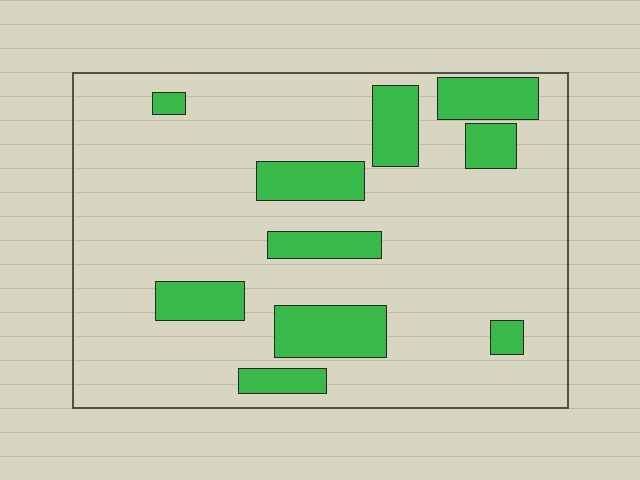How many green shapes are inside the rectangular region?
10.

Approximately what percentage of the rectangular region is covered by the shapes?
Approximately 20%.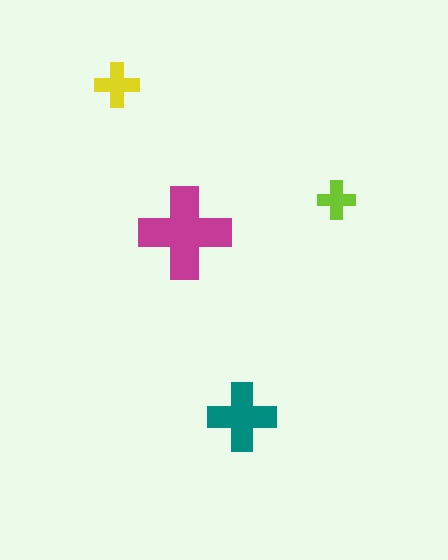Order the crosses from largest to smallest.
the magenta one, the teal one, the yellow one, the lime one.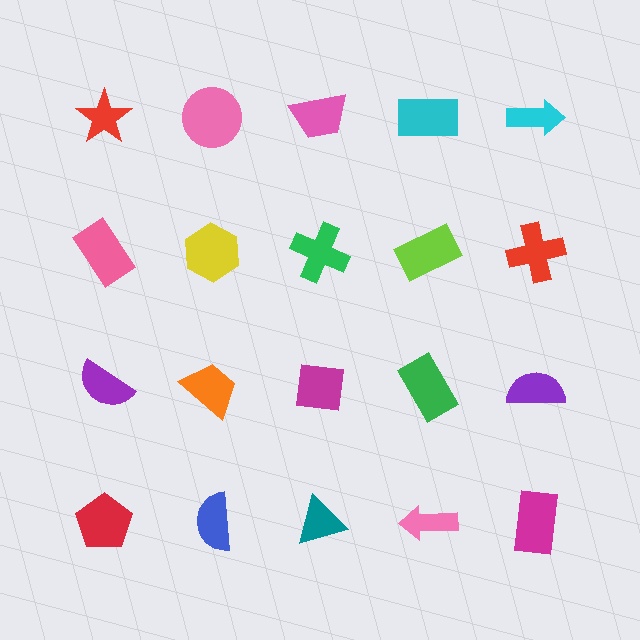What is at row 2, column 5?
A red cross.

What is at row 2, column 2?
A yellow hexagon.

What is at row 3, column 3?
A magenta square.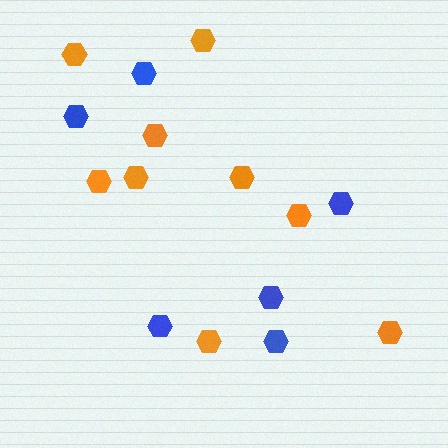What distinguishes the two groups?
There are 2 groups: one group of blue hexagons (6) and one group of orange hexagons (9).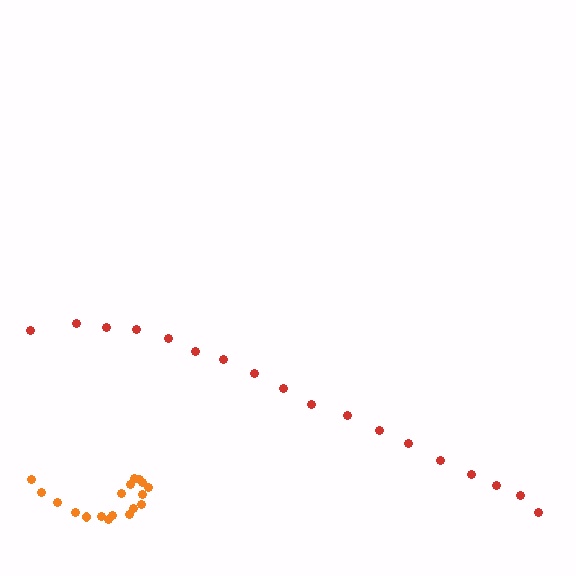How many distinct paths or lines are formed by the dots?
There are 2 distinct paths.